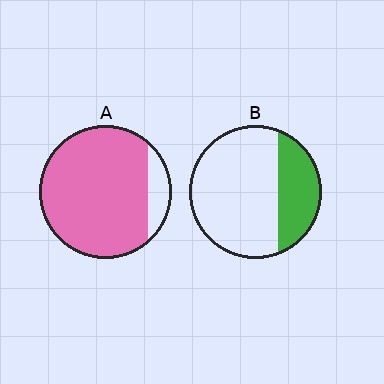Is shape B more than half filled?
No.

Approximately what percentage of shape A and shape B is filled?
A is approximately 90% and B is approximately 30%.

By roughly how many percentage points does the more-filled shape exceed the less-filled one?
By roughly 60 percentage points (A over B).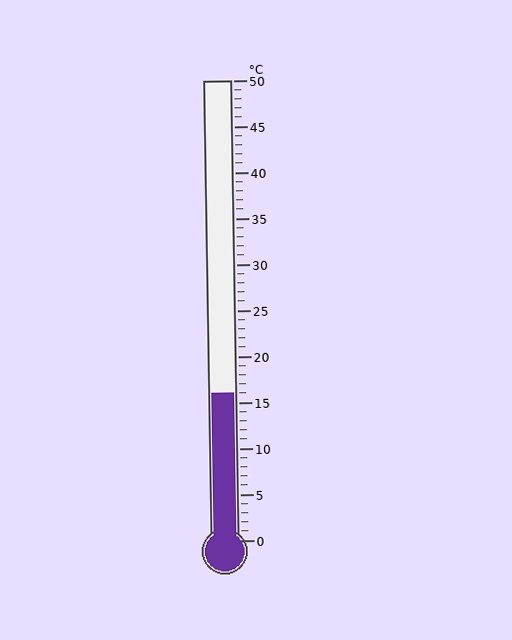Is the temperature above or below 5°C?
The temperature is above 5°C.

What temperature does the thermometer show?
The thermometer shows approximately 16°C.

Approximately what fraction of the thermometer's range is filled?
The thermometer is filled to approximately 30% of its range.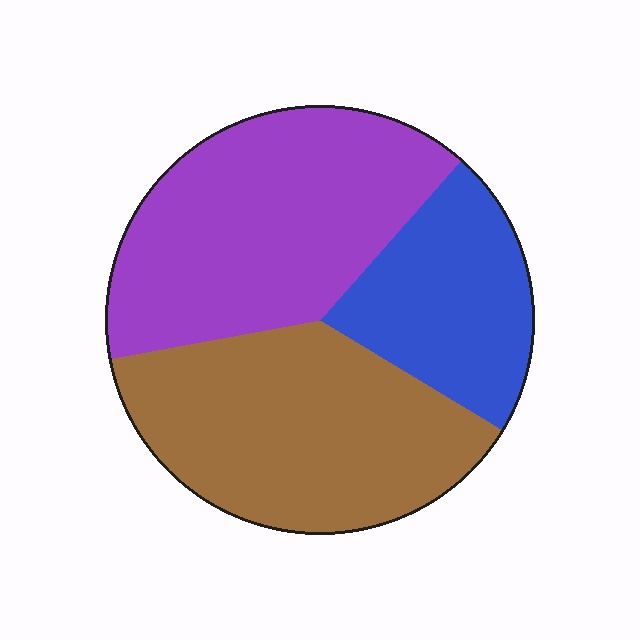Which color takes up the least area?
Blue, at roughly 20%.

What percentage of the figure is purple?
Purple covers 40% of the figure.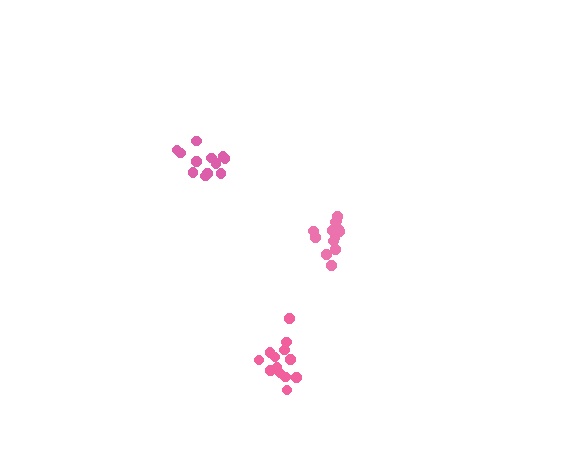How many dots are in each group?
Group 1: 14 dots, Group 2: 13 dots, Group 3: 13 dots (40 total).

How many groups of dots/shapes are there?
There are 3 groups.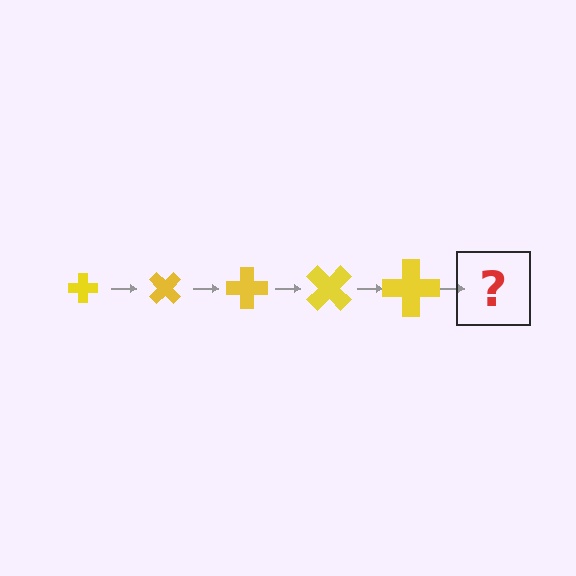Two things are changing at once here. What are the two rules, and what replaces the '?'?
The two rules are that the cross grows larger each step and it rotates 45 degrees each step. The '?' should be a cross, larger than the previous one and rotated 225 degrees from the start.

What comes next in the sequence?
The next element should be a cross, larger than the previous one and rotated 225 degrees from the start.